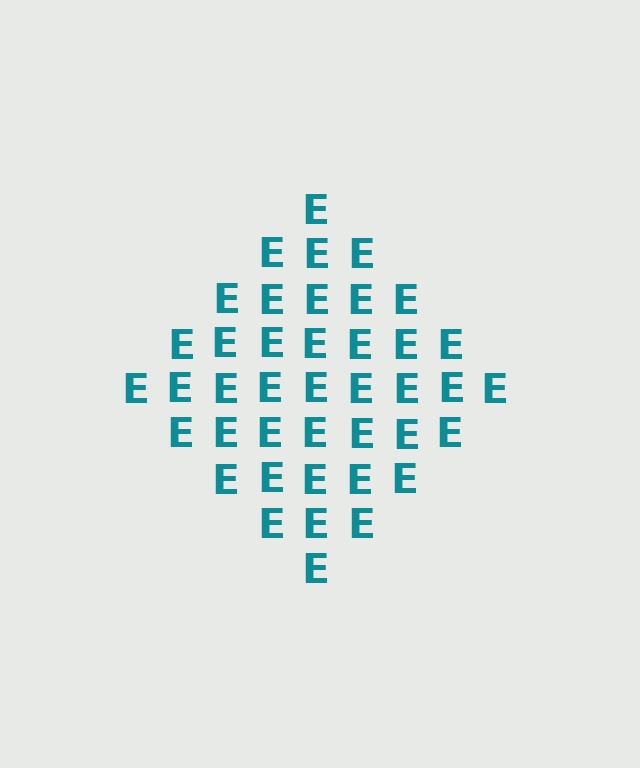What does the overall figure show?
The overall figure shows a diamond.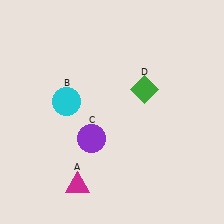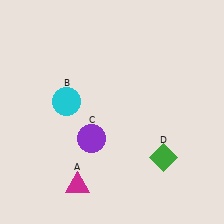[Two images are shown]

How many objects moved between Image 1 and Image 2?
1 object moved between the two images.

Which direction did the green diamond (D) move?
The green diamond (D) moved down.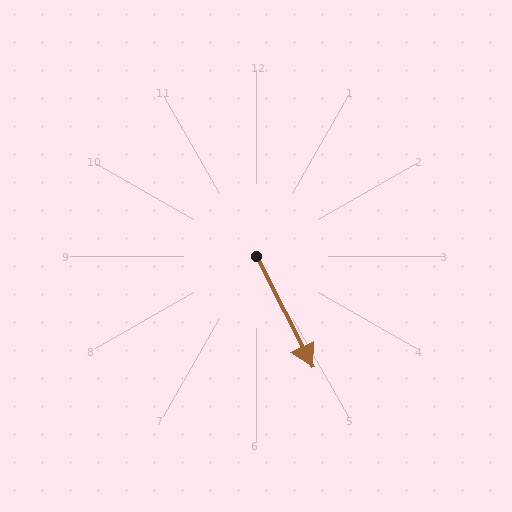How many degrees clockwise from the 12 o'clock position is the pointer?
Approximately 153 degrees.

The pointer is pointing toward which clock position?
Roughly 5 o'clock.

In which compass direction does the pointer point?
Southeast.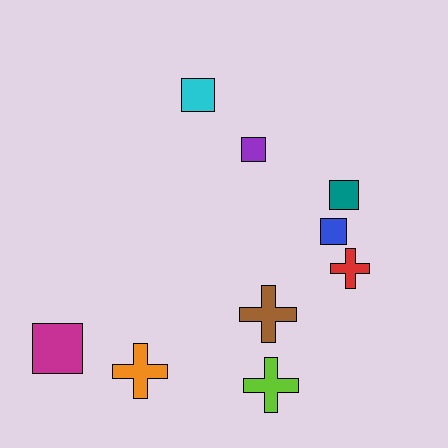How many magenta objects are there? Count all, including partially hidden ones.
There is 1 magenta object.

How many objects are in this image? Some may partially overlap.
There are 9 objects.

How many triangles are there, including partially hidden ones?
There are no triangles.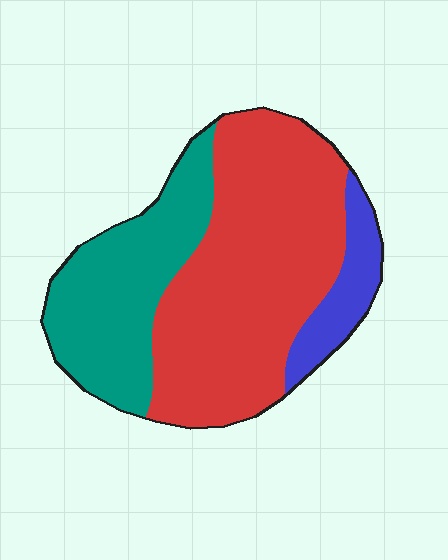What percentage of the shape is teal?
Teal covers 32% of the shape.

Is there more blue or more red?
Red.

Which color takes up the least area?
Blue, at roughly 10%.